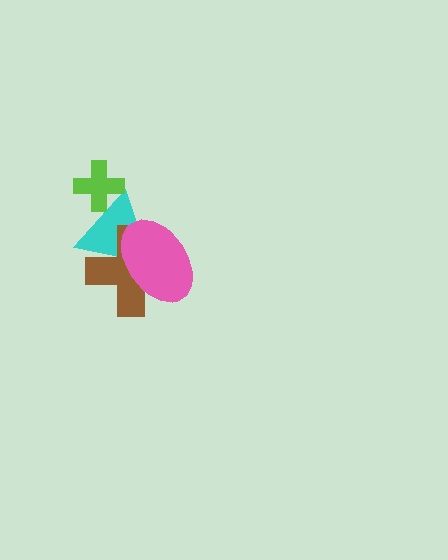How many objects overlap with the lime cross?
1 object overlaps with the lime cross.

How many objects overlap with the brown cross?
2 objects overlap with the brown cross.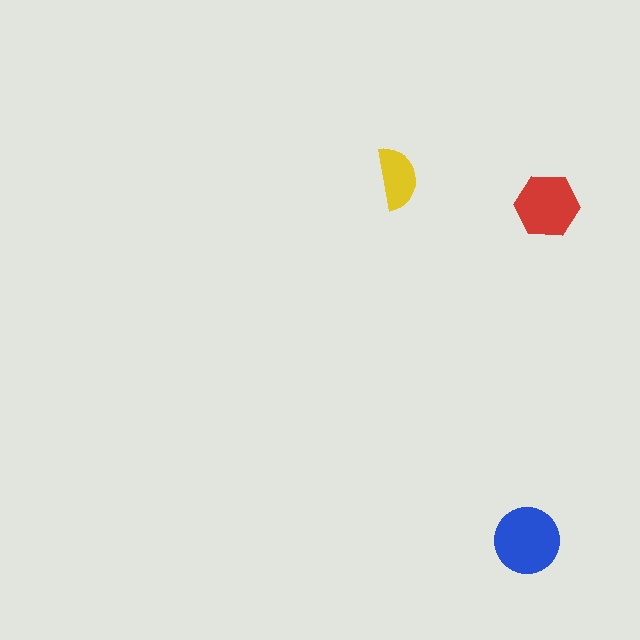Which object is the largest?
The blue circle.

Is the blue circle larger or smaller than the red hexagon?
Larger.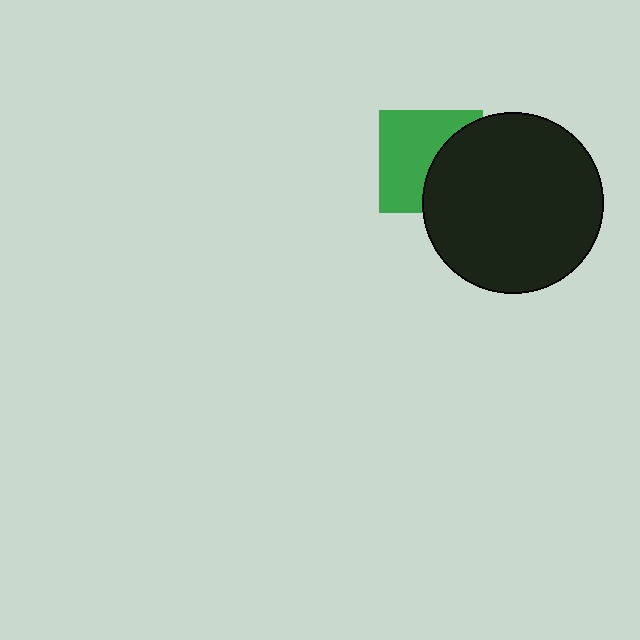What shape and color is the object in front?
The object in front is a black circle.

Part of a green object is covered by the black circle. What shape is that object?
It is a square.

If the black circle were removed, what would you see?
You would see the complete green square.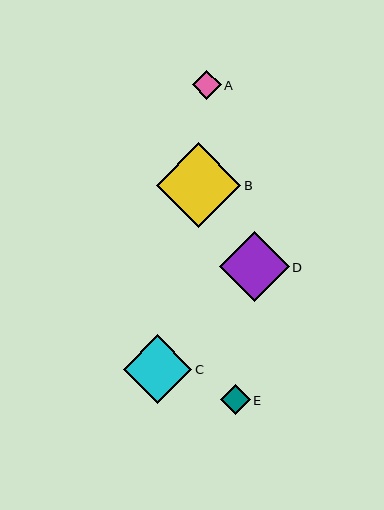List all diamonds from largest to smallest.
From largest to smallest: B, D, C, E, A.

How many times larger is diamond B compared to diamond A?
Diamond B is approximately 2.9 times the size of diamond A.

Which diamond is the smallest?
Diamond A is the smallest with a size of approximately 29 pixels.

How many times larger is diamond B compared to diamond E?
Diamond B is approximately 2.9 times the size of diamond E.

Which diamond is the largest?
Diamond B is the largest with a size of approximately 85 pixels.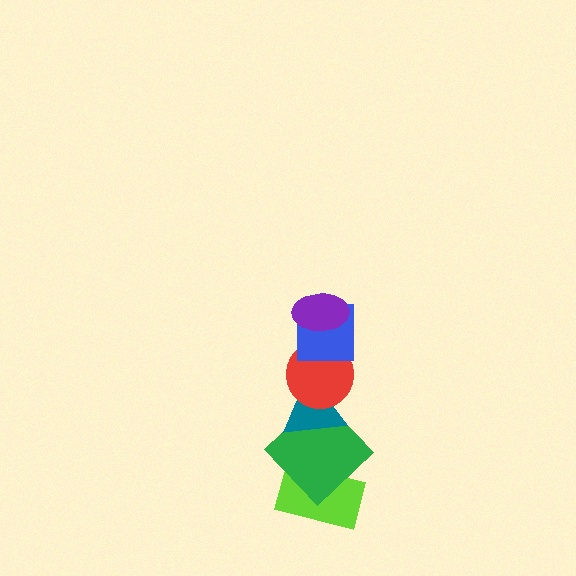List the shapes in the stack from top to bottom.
From top to bottom: the purple ellipse, the blue square, the red circle, the teal triangle, the green diamond, the lime rectangle.